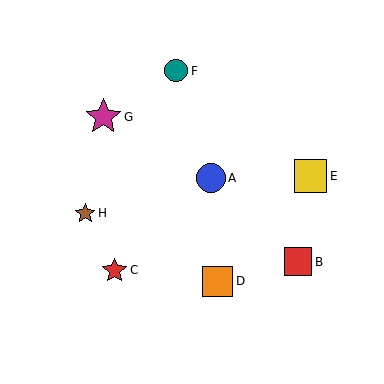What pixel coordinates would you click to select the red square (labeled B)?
Click at (298, 262) to select the red square B.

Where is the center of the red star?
The center of the red star is at (114, 270).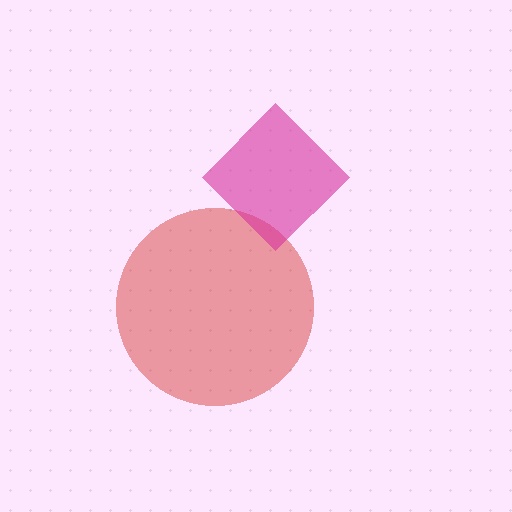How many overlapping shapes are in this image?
There are 2 overlapping shapes in the image.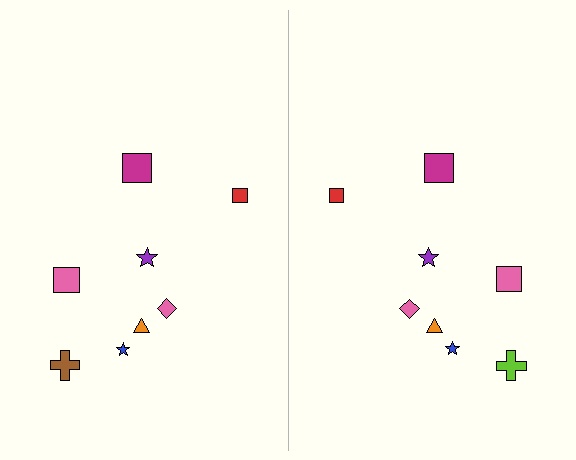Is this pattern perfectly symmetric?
No, the pattern is not perfectly symmetric. The lime cross on the right side breaks the symmetry — its mirror counterpart is brown.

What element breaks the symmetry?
The lime cross on the right side breaks the symmetry — its mirror counterpart is brown.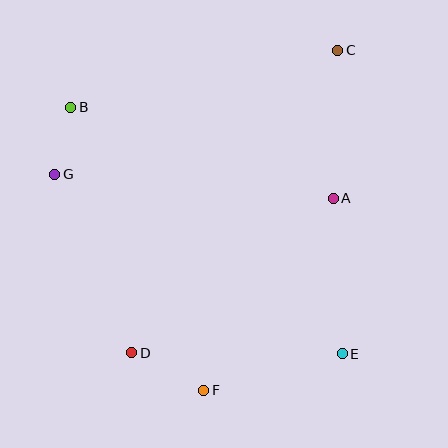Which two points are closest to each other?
Points B and G are closest to each other.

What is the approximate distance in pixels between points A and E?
The distance between A and E is approximately 156 pixels.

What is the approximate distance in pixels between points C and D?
The distance between C and D is approximately 366 pixels.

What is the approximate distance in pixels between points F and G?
The distance between F and G is approximately 262 pixels.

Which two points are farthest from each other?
Points B and E are farthest from each other.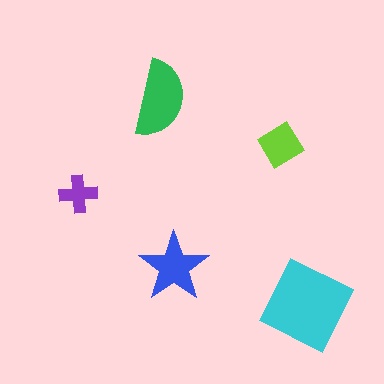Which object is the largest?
The cyan square.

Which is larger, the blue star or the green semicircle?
The green semicircle.